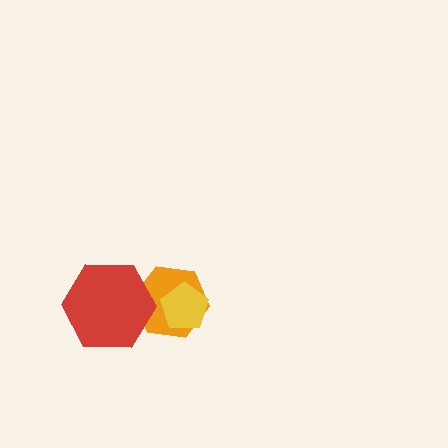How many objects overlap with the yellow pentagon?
1 object overlaps with the yellow pentagon.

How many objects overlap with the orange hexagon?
2 objects overlap with the orange hexagon.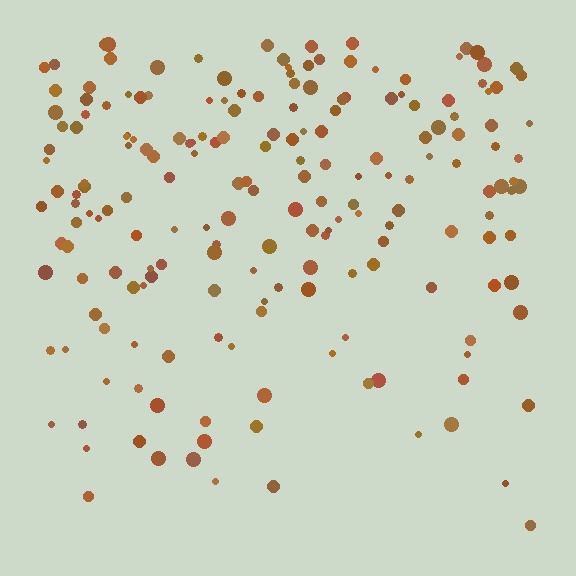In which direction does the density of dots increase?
From bottom to top, with the top side densest.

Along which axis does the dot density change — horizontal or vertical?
Vertical.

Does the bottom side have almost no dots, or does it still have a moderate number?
Still a moderate number, just noticeably fewer than the top.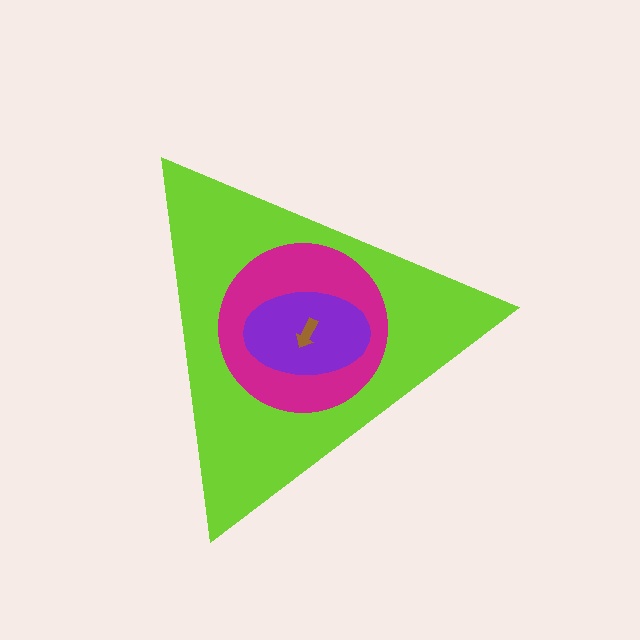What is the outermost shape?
The lime triangle.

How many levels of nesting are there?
4.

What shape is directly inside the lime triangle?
The magenta circle.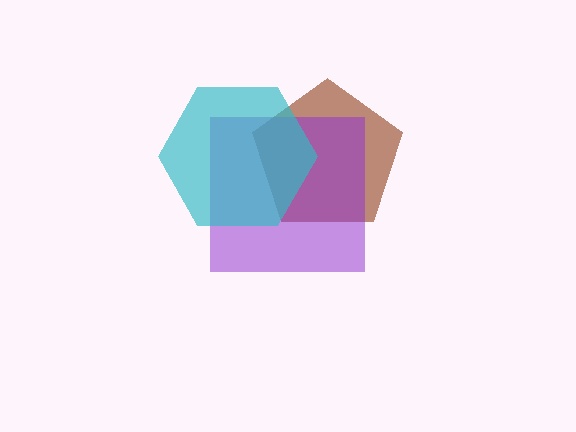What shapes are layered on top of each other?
The layered shapes are: a brown pentagon, a purple square, a cyan hexagon.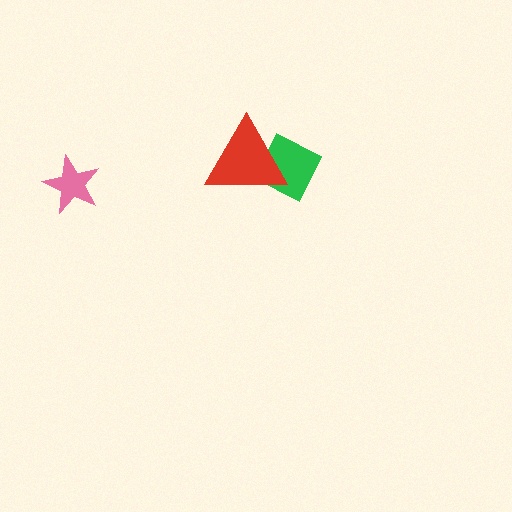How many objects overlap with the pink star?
0 objects overlap with the pink star.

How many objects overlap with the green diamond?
1 object overlaps with the green diamond.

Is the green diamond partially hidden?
Yes, it is partially covered by another shape.